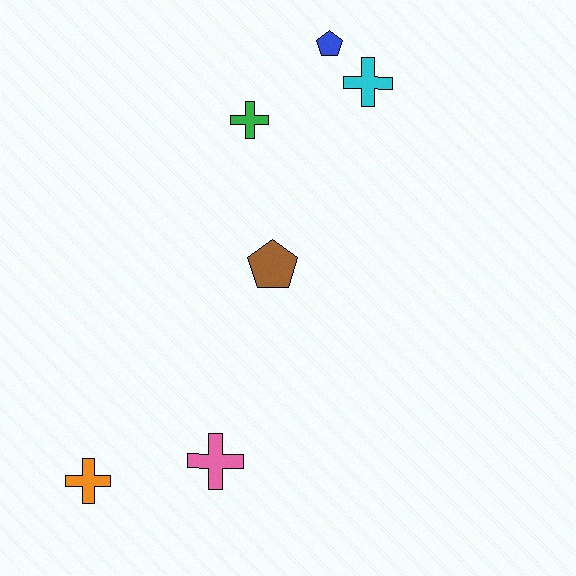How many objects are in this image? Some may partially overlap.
There are 6 objects.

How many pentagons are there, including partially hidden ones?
There are 2 pentagons.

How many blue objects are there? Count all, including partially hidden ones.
There is 1 blue object.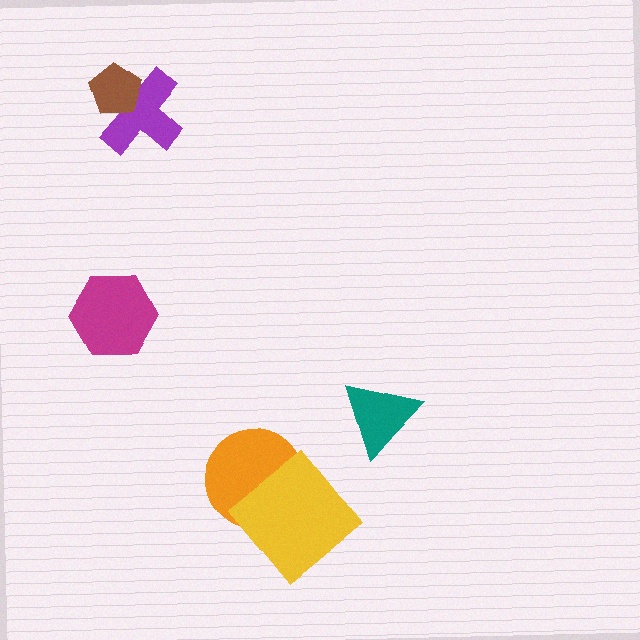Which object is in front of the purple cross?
The brown pentagon is in front of the purple cross.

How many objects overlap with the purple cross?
1 object overlaps with the purple cross.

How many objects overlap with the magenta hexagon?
0 objects overlap with the magenta hexagon.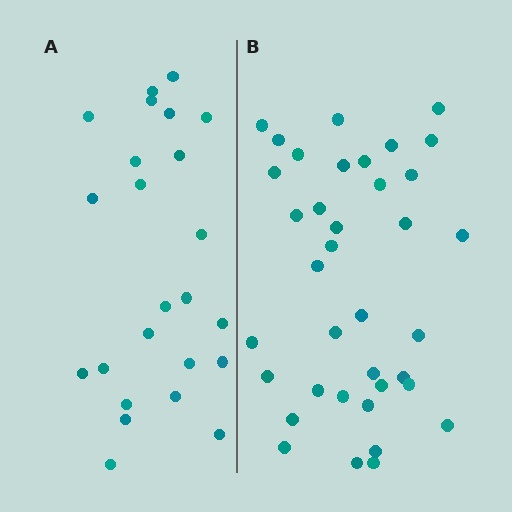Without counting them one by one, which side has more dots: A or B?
Region B (the right region) has more dots.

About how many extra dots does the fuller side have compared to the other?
Region B has approximately 15 more dots than region A.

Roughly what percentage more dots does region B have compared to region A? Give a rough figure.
About 55% more.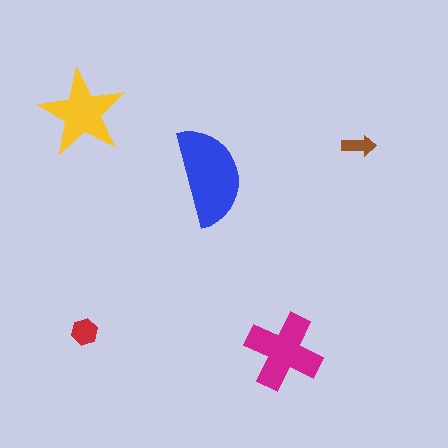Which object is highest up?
The yellow star is topmost.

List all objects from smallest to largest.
The brown arrow, the red hexagon, the yellow star, the magenta cross, the blue semicircle.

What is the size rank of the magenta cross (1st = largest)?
2nd.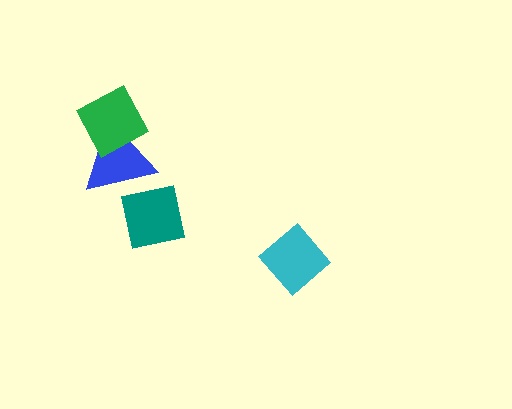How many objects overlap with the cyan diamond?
0 objects overlap with the cyan diamond.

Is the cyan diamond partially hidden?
No, no other shape covers it.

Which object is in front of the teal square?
The blue triangle is in front of the teal square.